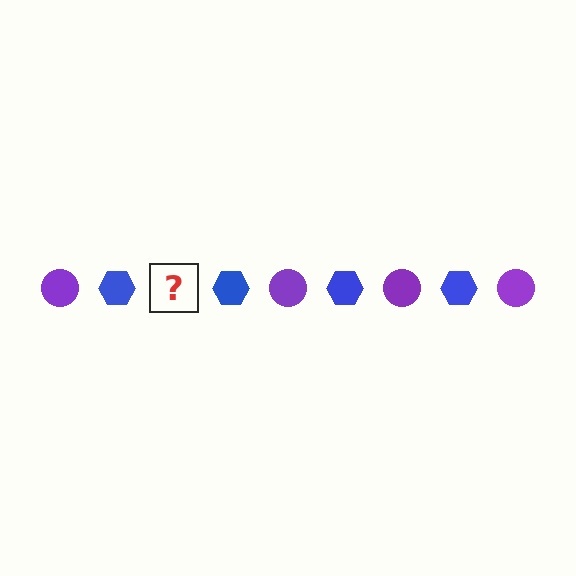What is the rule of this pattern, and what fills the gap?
The rule is that the pattern alternates between purple circle and blue hexagon. The gap should be filled with a purple circle.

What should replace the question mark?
The question mark should be replaced with a purple circle.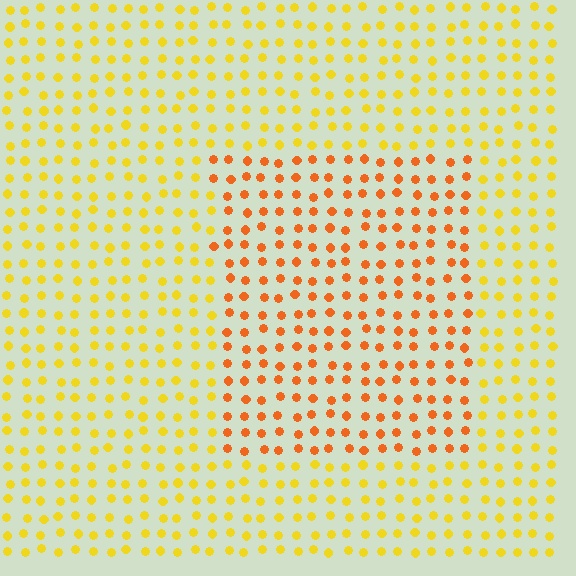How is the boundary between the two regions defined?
The boundary is defined purely by a slight shift in hue (about 32 degrees). Spacing, size, and orientation are identical on both sides.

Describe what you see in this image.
The image is filled with small yellow elements in a uniform arrangement. A rectangle-shaped region is visible where the elements are tinted to a slightly different hue, forming a subtle color boundary.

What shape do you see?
I see a rectangle.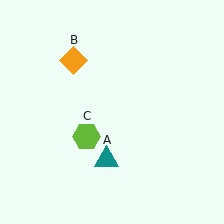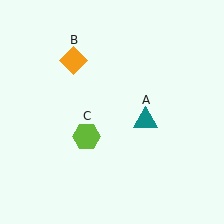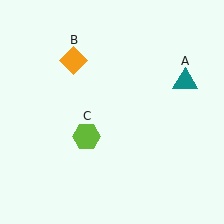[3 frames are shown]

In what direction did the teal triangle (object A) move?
The teal triangle (object A) moved up and to the right.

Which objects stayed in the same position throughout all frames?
Orange diamond (object B) and lime hexagon (object C) remained stationary.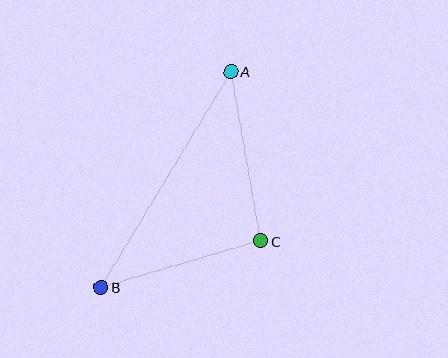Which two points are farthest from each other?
Points A and B are farthest from each other.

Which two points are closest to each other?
Points B and C are closest to each other.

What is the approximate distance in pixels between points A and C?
The distance between A and C is approximately 172 pixels.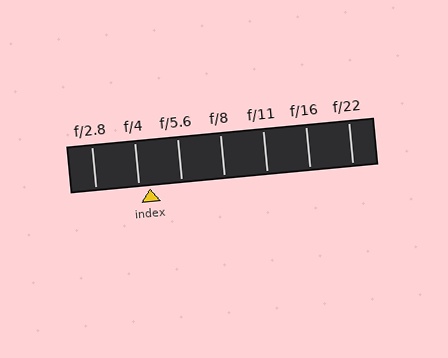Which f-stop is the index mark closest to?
The index mark is closest to f/4.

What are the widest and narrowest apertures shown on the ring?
The widest aperture shown is f/2.8 and the narrowest is f/22.